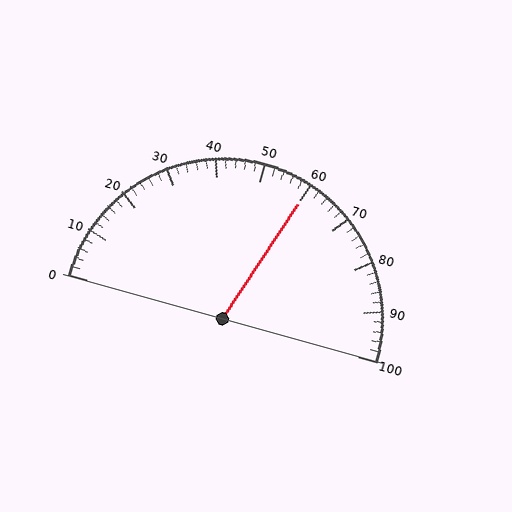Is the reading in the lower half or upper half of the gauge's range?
The reading is in the upper half of the range (0 to 100).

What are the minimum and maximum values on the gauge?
The gauge ranges from 0 to 100.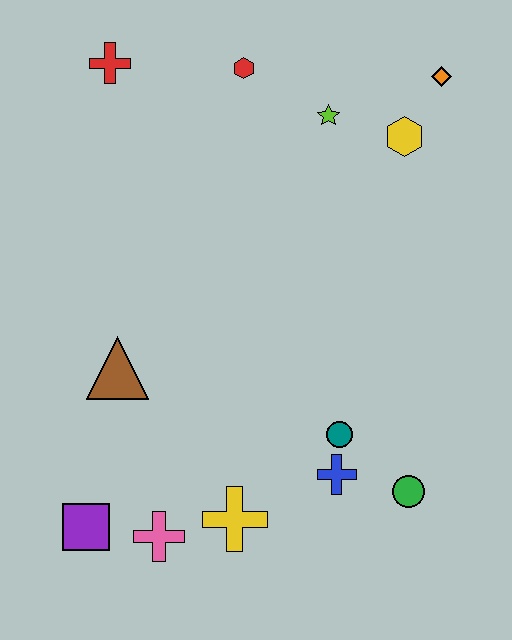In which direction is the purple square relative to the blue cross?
The purple square is to the left of the blue cross.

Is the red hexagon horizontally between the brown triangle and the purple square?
No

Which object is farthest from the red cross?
The green circle is farthest from the red cross.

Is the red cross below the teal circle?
No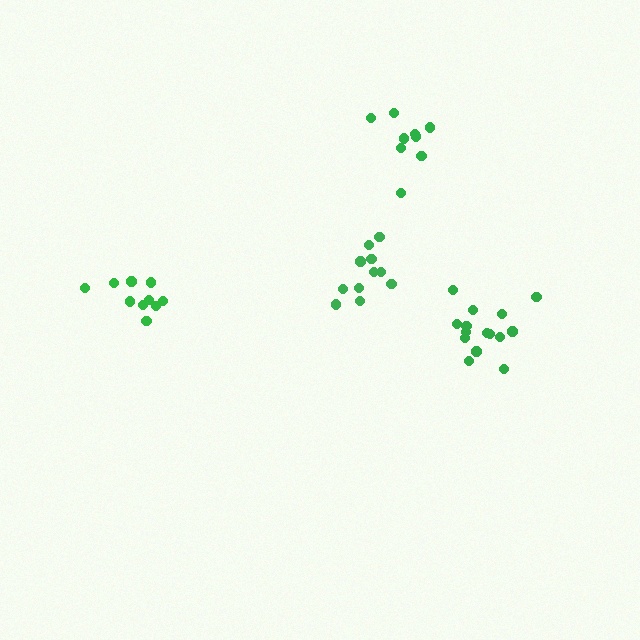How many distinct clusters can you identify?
There are 4 distinct clusters.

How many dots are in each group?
Group 1: 9 dots, Group 2: 15 dots, Group 3: 10 dots, Group 4: 11 dots (45 total).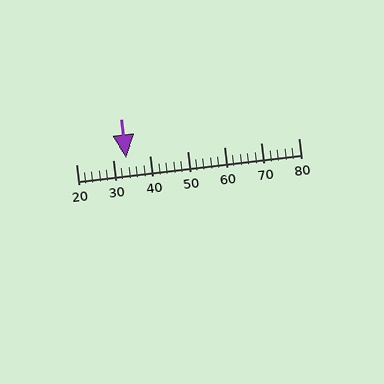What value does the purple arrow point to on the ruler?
The purple arrow points to approximately 34.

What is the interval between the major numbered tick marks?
The major tick marks are spaced 10 units apart.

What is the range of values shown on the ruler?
The ruler shows values from 20 to 80.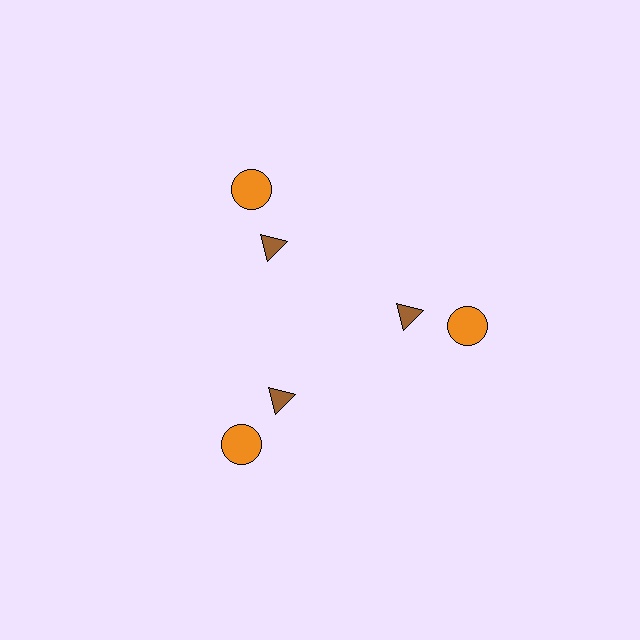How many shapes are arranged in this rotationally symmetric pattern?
There are 6 shapes, arranged in 3 groups of 2.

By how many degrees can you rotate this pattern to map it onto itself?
The pattern maps onto itself every 120 degrees of rotation.